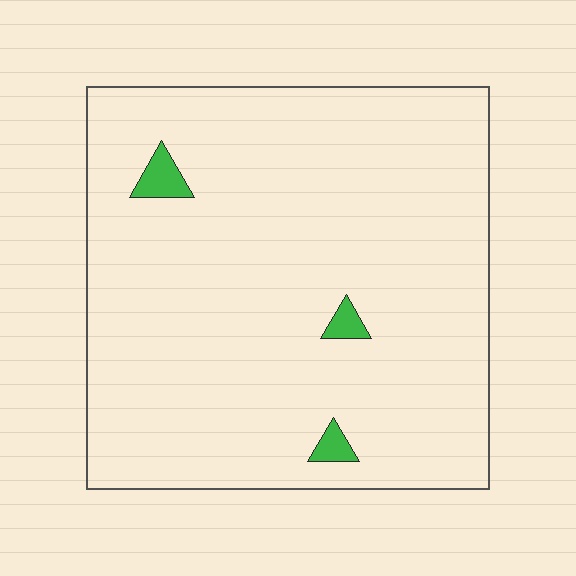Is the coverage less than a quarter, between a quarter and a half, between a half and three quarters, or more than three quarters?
Less than a quarter.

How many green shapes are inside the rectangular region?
3.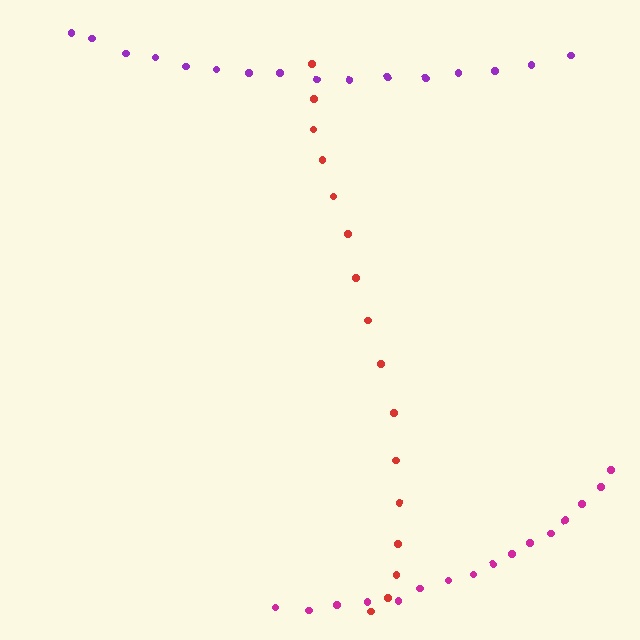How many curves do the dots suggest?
There are 3 distinct paths.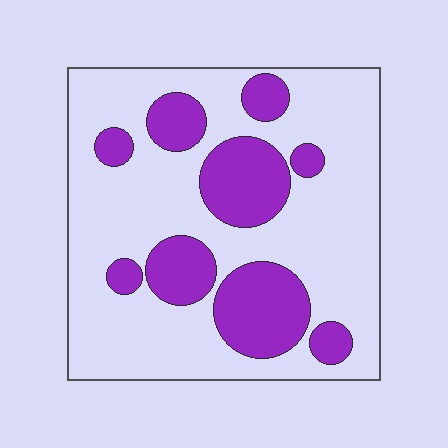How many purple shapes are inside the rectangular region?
9.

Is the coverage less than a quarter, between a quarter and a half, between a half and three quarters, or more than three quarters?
Between a quarter and a half.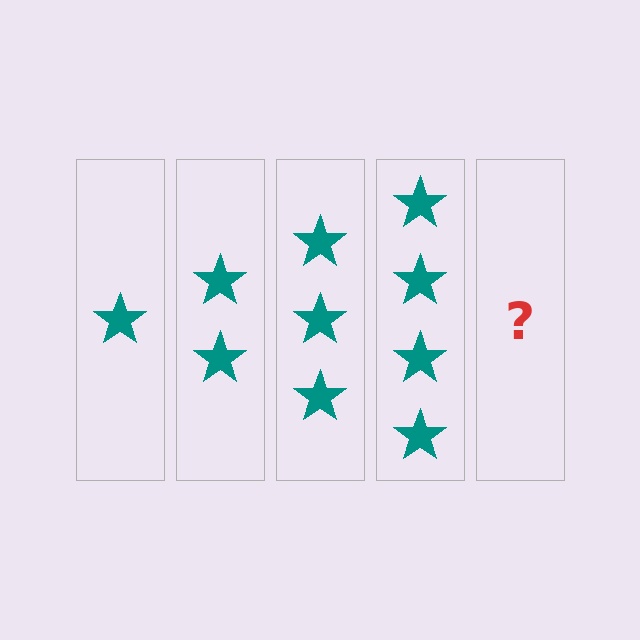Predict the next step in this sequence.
The next step is 5 stars.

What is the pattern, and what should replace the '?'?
The pattern is that each step adds one more star. The '?' should be 5 stars.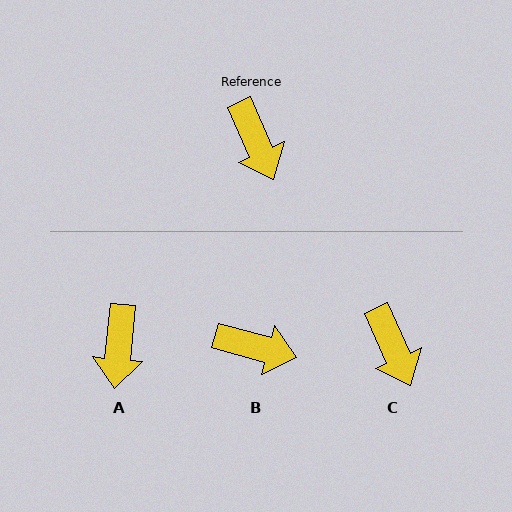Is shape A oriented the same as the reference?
No, it is off by about 30 degrees.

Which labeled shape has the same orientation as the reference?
C.